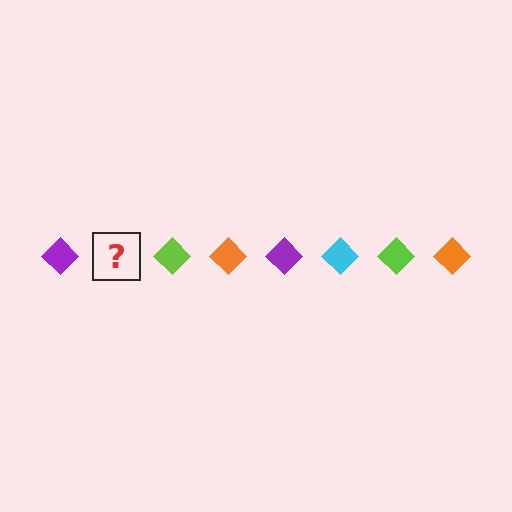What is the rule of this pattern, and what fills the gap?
The rule is that the pattern cycles through purple, cyan, lime, orange diamonds. The gap should be filled with a cyan diamond.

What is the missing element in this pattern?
The missing element is a cyan diamond.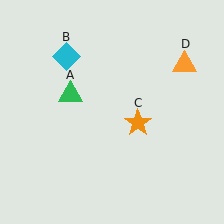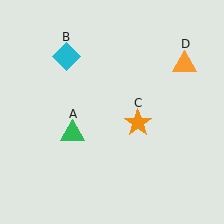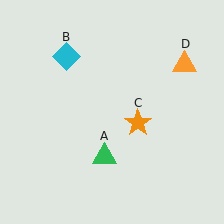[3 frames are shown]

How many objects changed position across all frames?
1 object changed position: green triangle (object A).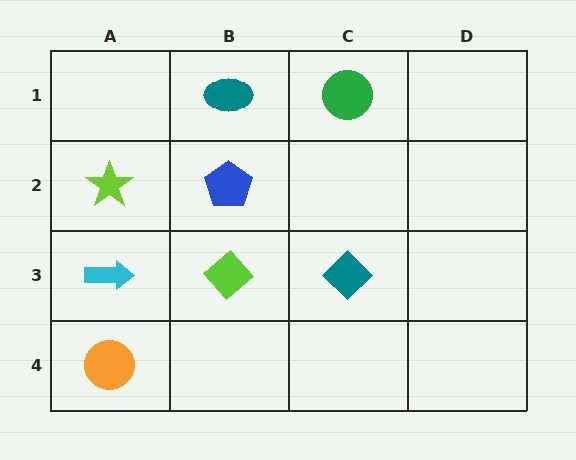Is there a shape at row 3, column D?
No, that cell is empty.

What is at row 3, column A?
A cyan arrow.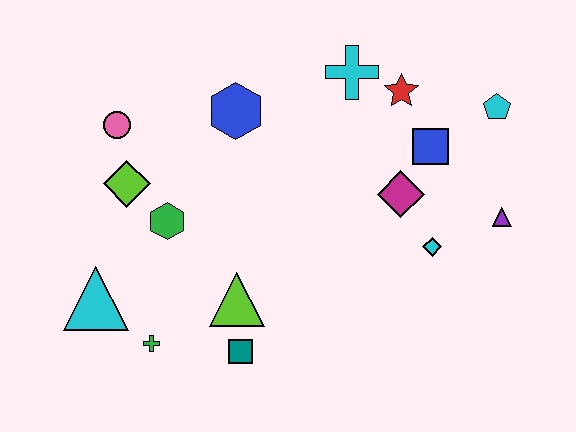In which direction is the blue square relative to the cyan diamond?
The blue square is above the cyan diamond.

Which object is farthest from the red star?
The cyan triangle is farthest from the red star.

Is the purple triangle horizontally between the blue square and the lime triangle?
No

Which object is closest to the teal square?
The lime triangle is closest to the teal square.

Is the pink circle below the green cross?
No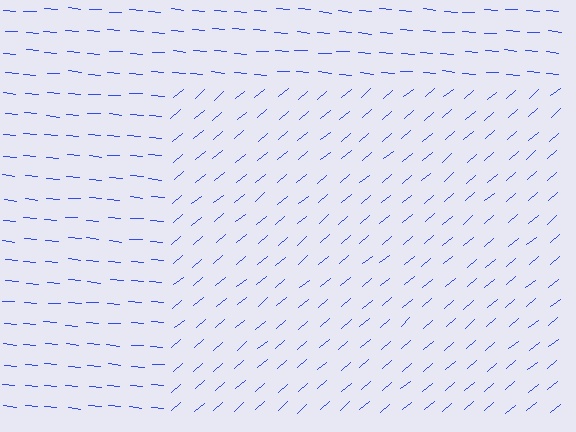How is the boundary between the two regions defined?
The boundary is defined purely by a change in line orientation (approximately 45 degrees difference). All lines are the same color and thickness.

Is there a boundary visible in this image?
Yes, there is a texture boundary formed by a change in line orientation.